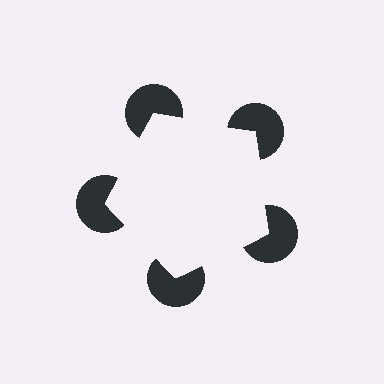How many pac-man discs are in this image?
There are 5 — one at each vertex of the illusory pentagon.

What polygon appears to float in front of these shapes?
An illusory pentagon — its edges are inferred from the aligned wedge cuts in the pac-man discs, not physically drawn.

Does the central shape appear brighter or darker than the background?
It typically appears slightly brighter than the background, even though no actual brightness change is drawn.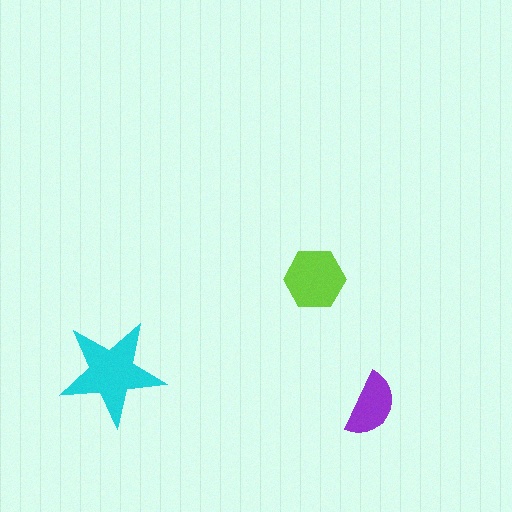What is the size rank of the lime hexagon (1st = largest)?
2nd.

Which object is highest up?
The lime hexagon is topmost.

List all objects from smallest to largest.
The purple semicircle, the lime hexagon, the cyan star.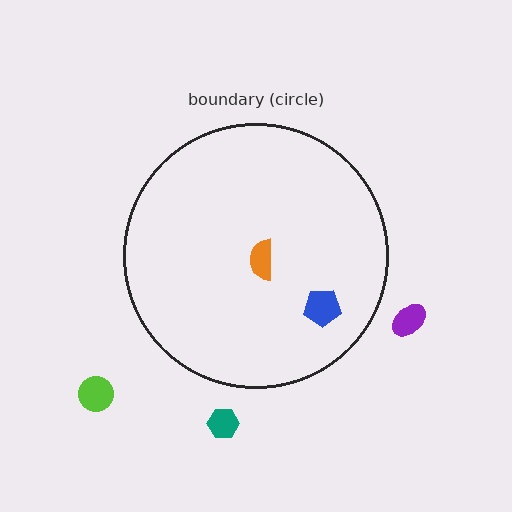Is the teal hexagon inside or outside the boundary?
Outside.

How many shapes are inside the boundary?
2 inside, 3 outside.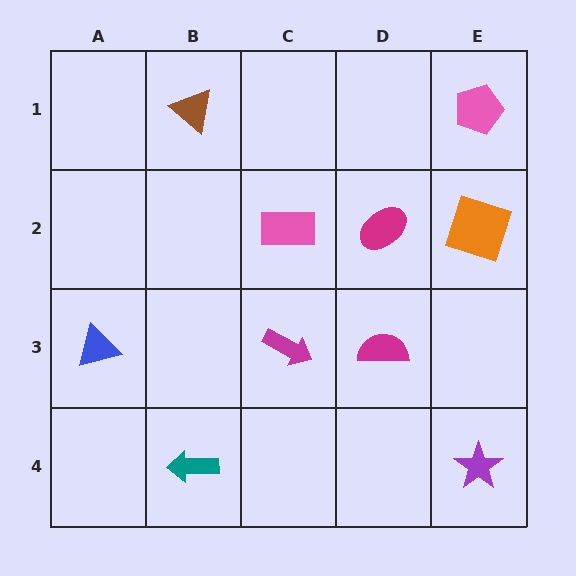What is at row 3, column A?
A blue triangle.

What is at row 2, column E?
An orange square.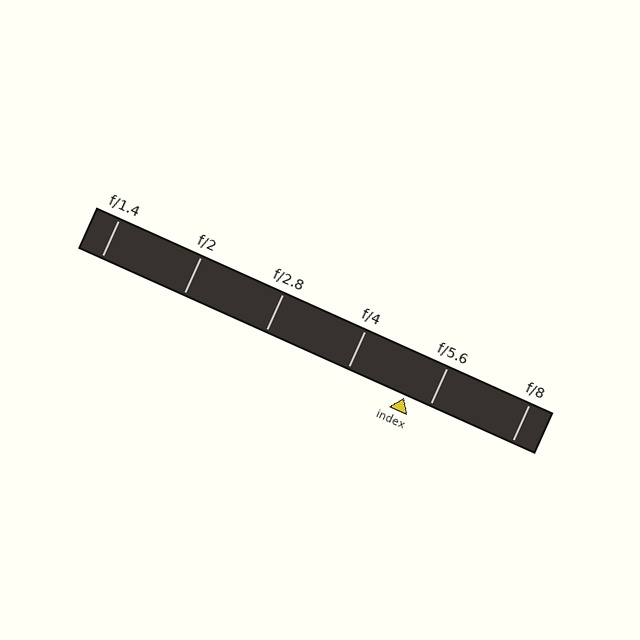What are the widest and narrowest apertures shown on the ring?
The widest aperture shown is f/1.4 and the narrowest is f/8.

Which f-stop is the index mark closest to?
The index mark is closest to f/5.6.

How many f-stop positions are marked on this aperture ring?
There are 6 f-stop positions marked.